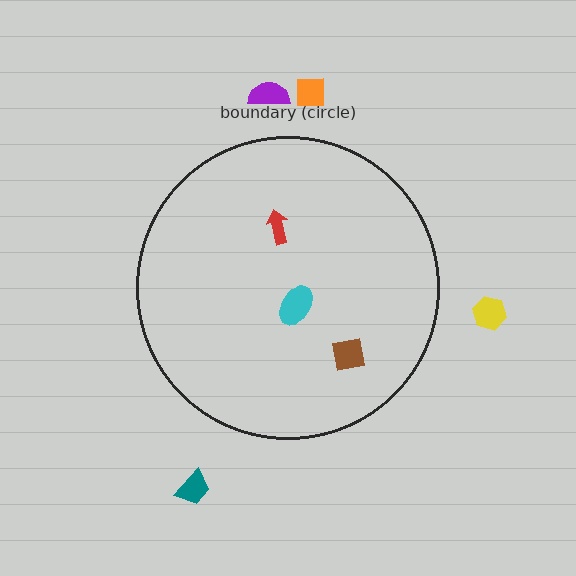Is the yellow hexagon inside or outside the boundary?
Outside.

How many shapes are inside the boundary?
3 inside, 4 outside.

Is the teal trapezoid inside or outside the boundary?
Outside.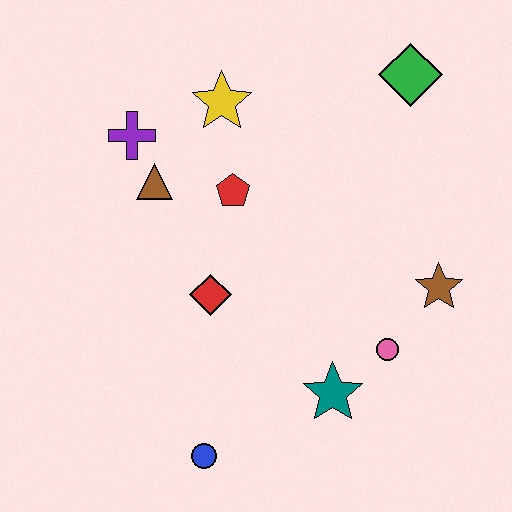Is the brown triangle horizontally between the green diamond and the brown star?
No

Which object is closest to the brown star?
The pink circle is closest to the brown star.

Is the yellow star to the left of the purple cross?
No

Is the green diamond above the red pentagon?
Yes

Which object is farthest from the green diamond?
The blue circle is farthest from the green diamond.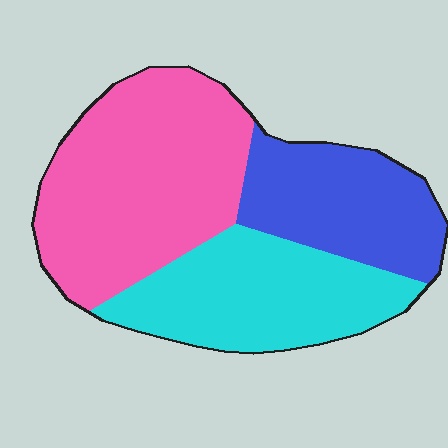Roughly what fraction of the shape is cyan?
Cyan takes up about one third (1/3) of the shape.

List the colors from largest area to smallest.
From largest to smallest: pink, cyan, blue.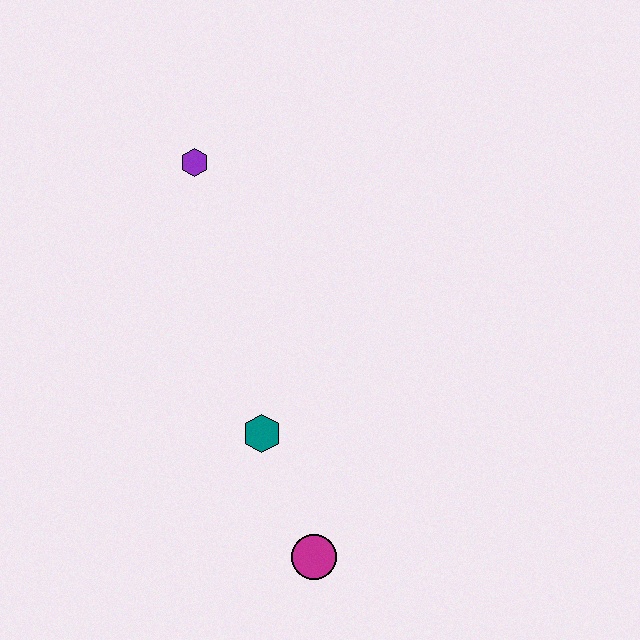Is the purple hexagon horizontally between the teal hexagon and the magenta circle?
No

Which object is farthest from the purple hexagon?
The magenta circle is farthest from the purple hexagon.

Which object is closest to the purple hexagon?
The teal hexagon is closest to the purple hexagon.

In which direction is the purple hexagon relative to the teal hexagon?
The purple hexagon is above the teal hexagon.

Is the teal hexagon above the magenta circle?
Yes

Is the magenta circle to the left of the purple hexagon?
No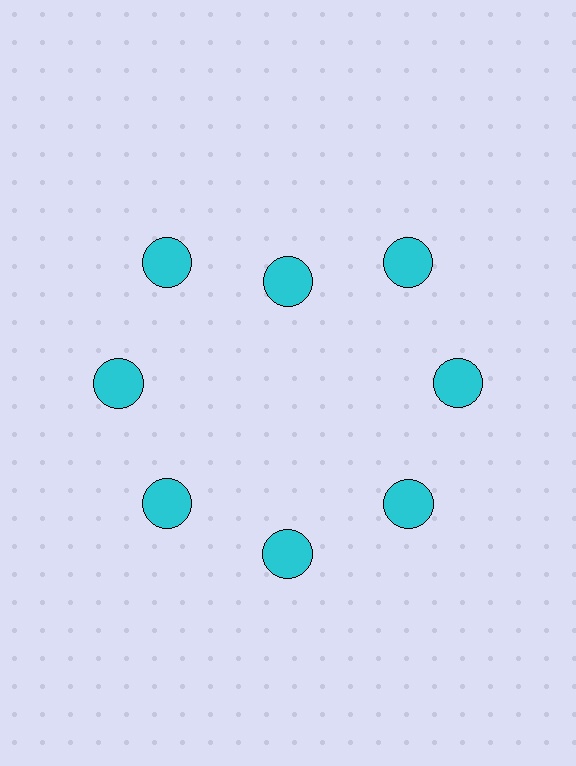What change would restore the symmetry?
The symmetry would be restored by moving it outward, back onto the ring so that all 8 circles sit at equal angles and equal distance from the center.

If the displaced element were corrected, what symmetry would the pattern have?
It would have 8-fold rotational symmetry — the pattern would map onto itself every 45 degrees.